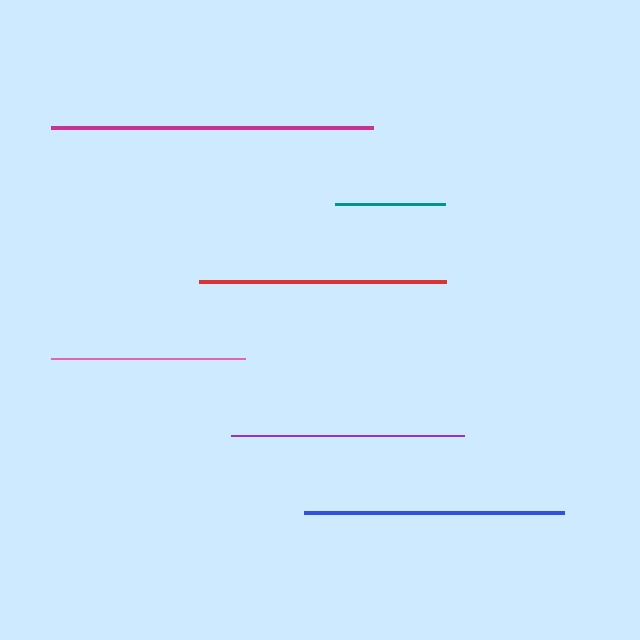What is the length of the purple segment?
The purple segment is approximately 233 pixels long.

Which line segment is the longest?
The magenta line is the longest at approximately 322 pixels.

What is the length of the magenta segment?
The magenta segment is approximately 322 pixels long.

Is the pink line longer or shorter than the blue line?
The blue line is longer than the pink line.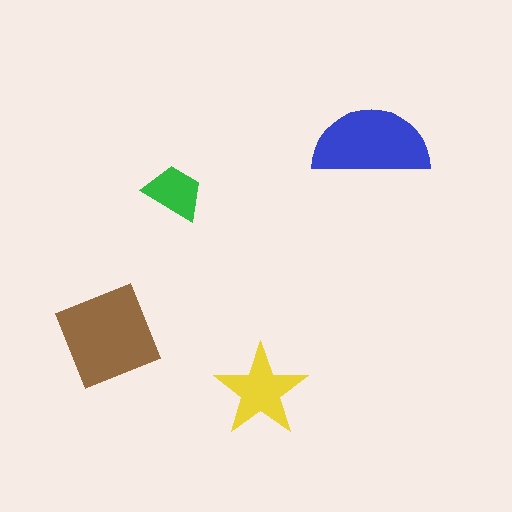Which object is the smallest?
The green trapezoid.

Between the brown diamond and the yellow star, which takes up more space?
The brown diamond.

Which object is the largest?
The brown diamond.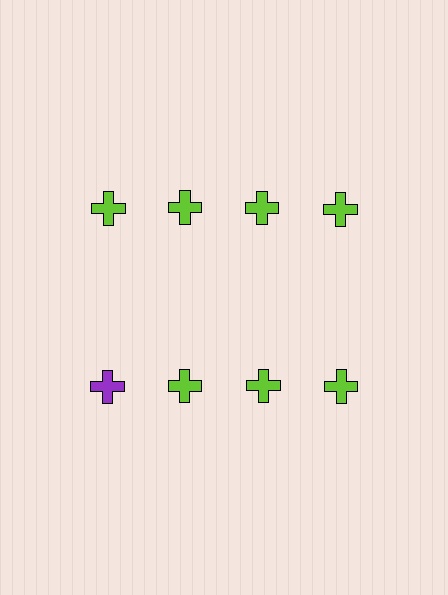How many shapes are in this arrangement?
There are 8 shapes arranged in a grid pattern.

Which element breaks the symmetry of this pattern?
The purple cross in the second row, leftmost column breaks the symmetry. All other shapes are lime crosses.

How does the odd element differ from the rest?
It has a different color: purple instead of lime.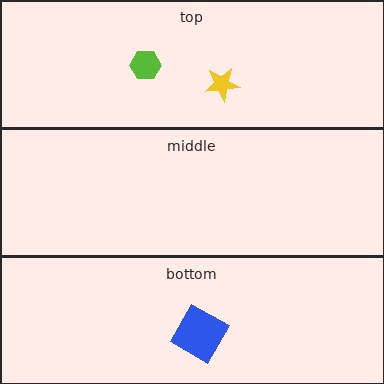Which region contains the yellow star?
The top region.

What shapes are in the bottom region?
The blue square.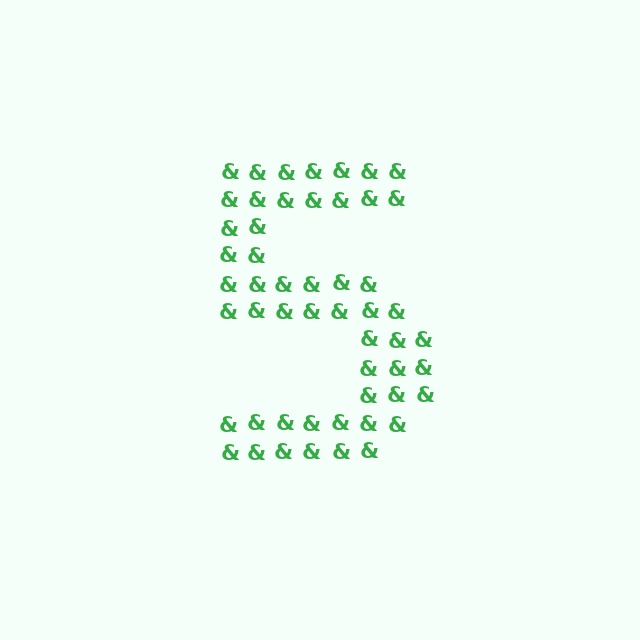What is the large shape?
The large shape is the digit 5.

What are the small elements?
The small elements are ampersands.